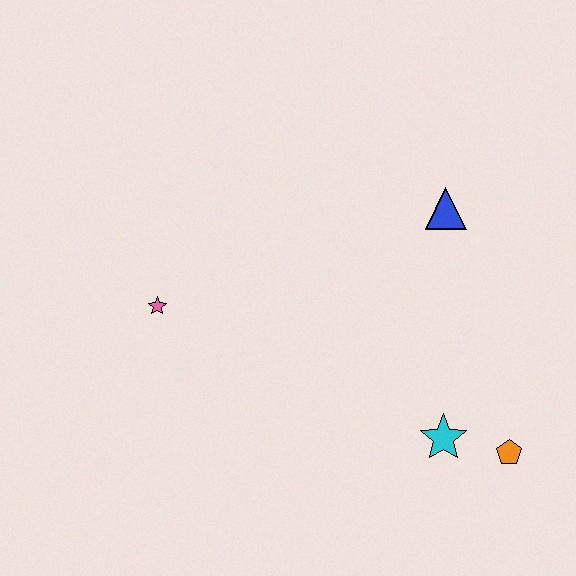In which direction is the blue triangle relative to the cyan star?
The blue triangle is above the cyan star.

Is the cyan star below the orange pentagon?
No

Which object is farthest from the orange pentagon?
The pink star is farthest from the orange pentagon.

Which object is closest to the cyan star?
The orange pentagon is closest to the cyan star.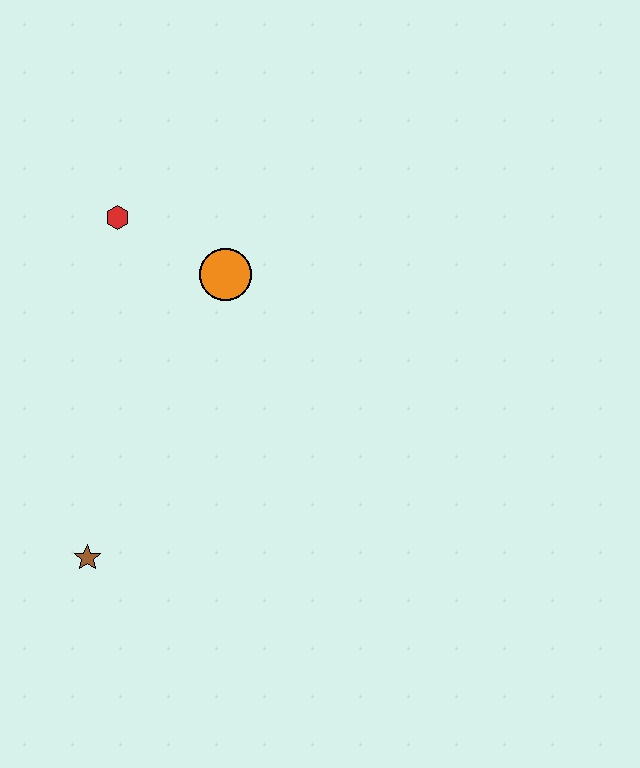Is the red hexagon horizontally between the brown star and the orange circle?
Yes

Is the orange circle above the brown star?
Yes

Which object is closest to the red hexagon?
The orange circle is closest to the red hexagon.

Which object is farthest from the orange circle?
The brown star is farthest from the orange circle.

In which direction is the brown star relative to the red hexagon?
The brown star is below the red hexagon.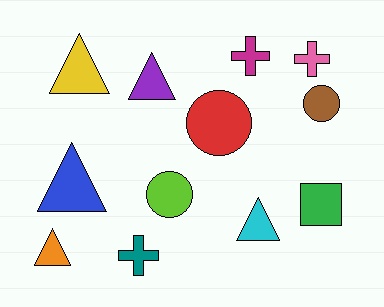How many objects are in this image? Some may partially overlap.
There are 12 objects.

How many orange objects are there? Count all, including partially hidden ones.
There is 1 orange object.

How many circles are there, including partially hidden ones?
There are 3 circles.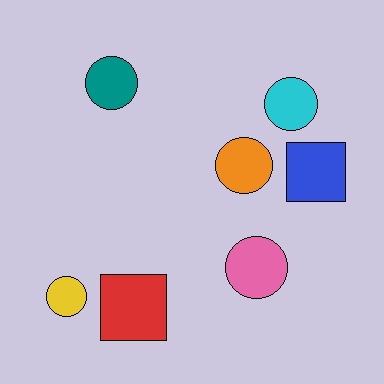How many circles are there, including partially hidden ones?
There are 5 circles.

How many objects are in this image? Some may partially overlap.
There are 7 objects.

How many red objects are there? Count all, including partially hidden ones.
There is 1 red object.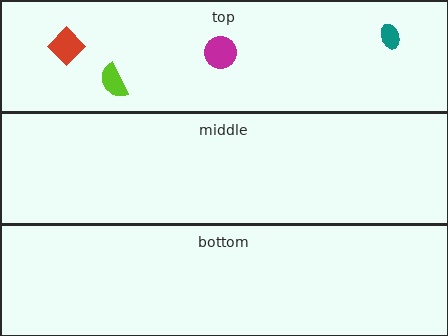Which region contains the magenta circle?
The top region.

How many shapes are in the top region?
4.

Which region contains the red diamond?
The top region.